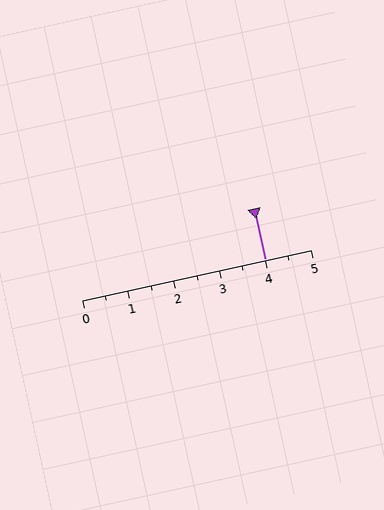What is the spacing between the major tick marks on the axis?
The major ticks are spaced 1 apart.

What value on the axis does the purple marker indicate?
The marker indicates approximately 4.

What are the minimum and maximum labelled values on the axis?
The axis runs from 0 to 5.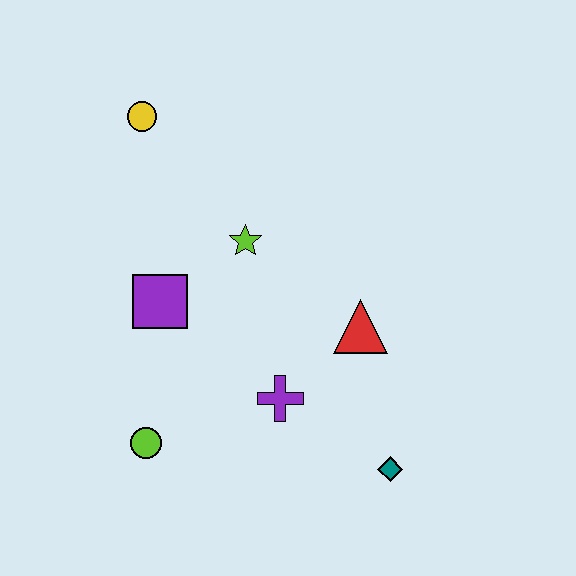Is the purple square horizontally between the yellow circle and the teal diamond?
Yes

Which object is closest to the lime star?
The purple square is closest to the lime star.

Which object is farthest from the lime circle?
The yellow circle is farthest from the lime circle.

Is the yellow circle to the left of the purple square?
Yes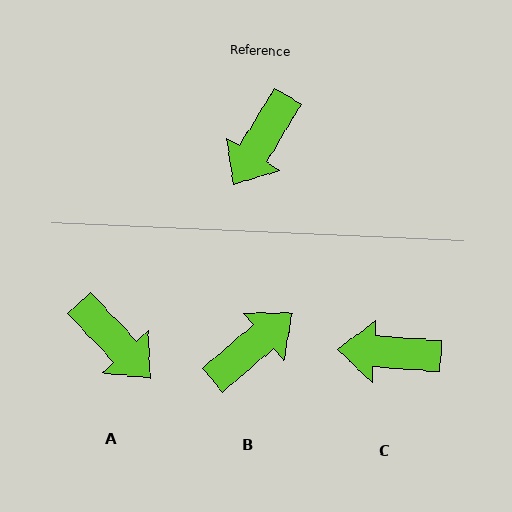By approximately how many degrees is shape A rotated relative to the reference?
Approximately 74 degrees counter-clockwise.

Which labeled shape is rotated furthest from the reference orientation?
B, about 161 degrees away.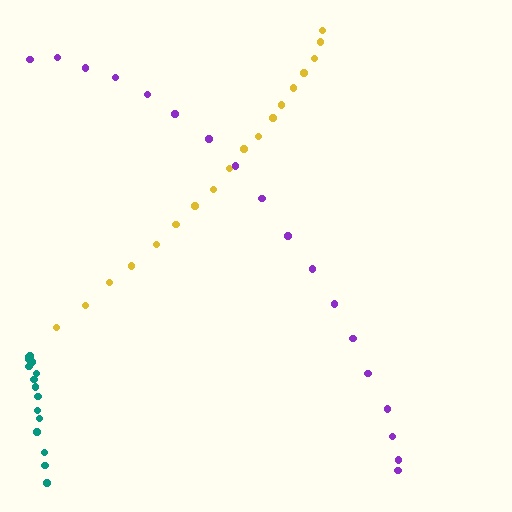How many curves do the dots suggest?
There are 3 distinct paths.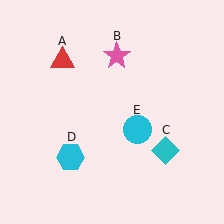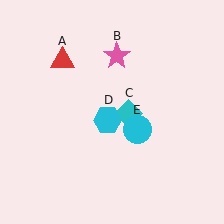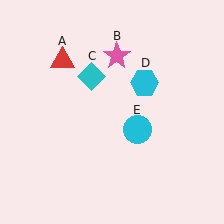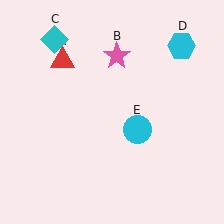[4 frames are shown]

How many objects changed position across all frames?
2 objects changed position: cyan diamond (object C), cyan hexagon (object D).